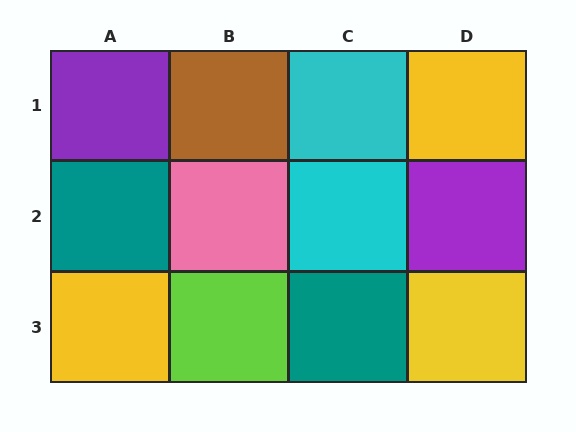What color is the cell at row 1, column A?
Purple.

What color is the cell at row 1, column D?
Yellow.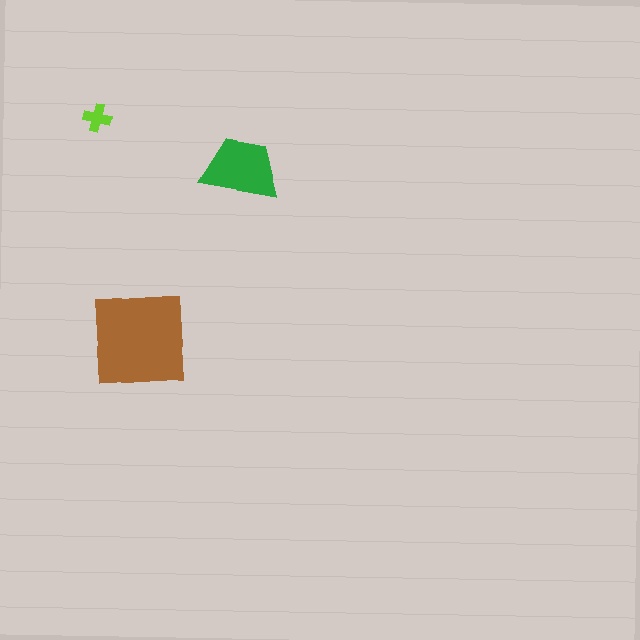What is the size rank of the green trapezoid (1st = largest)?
2nd.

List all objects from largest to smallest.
The brown square, the green trapezoid, the lime cross.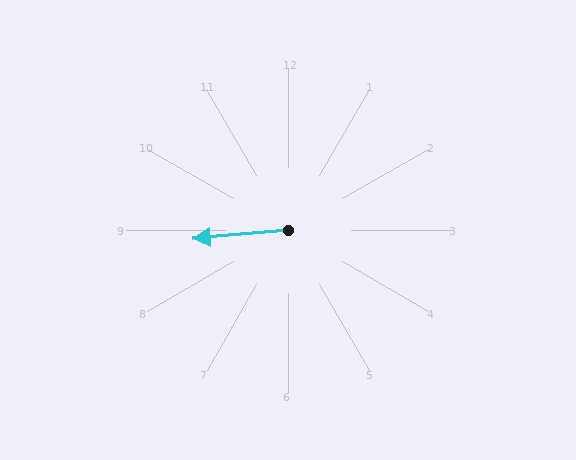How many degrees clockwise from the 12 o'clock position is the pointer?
Approximately 265 degrees.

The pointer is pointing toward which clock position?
Roughly 9 o'clock.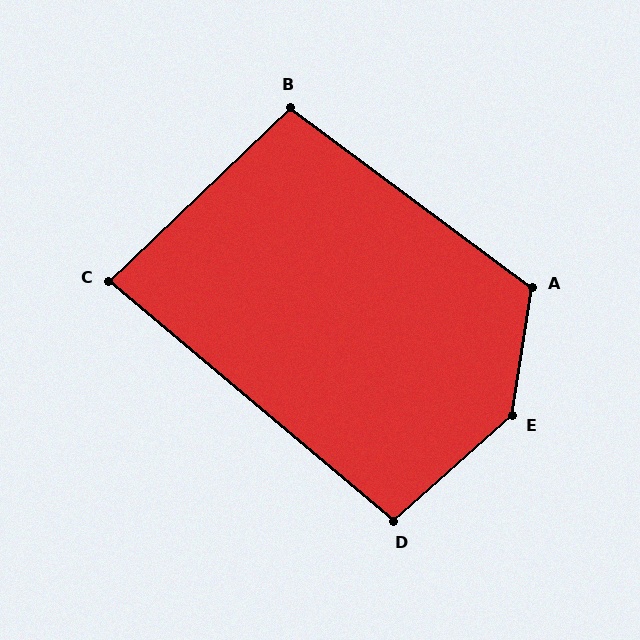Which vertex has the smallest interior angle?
C, at approximately 84 degrees.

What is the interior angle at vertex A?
Approximately 118 degrees (obtuse).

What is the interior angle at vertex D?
Approximately 98 degrees (obtuse).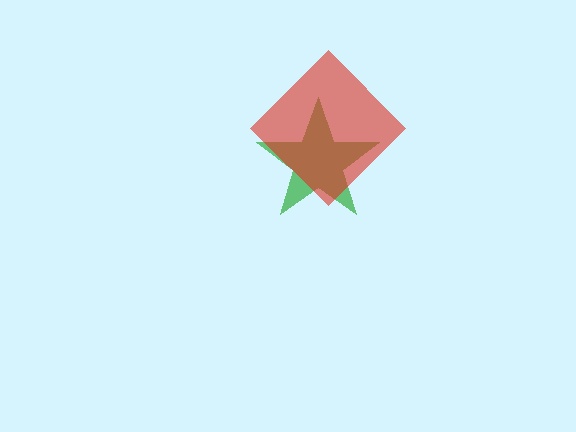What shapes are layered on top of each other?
The layered shapes are: a green star, a red diamond.